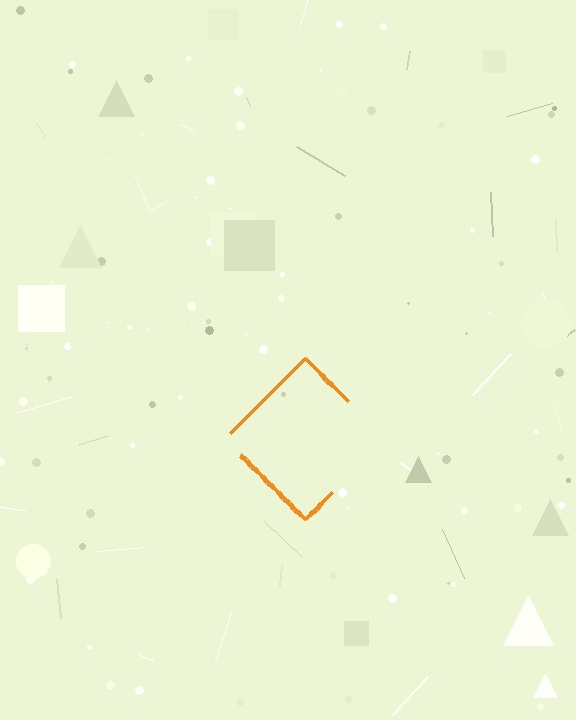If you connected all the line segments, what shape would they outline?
They would outline a diamond.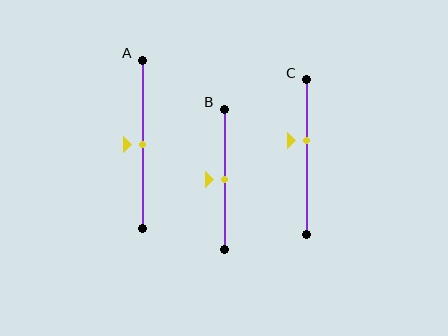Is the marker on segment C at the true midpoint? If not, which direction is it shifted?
No, the marker on segment C is shifted upward by about 11% of the segment length.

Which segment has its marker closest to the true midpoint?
Segment A has its marker closest to the true midpoint.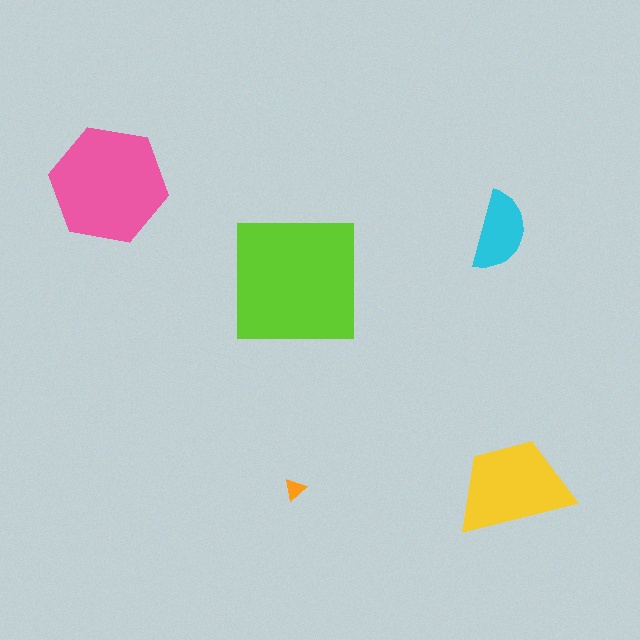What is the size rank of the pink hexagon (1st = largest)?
2nd.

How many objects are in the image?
There are 5 objects in the image.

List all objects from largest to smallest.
The lime square, the pink hexagon, the yellow trapezoid, the cyan semicircle, the orange triangle.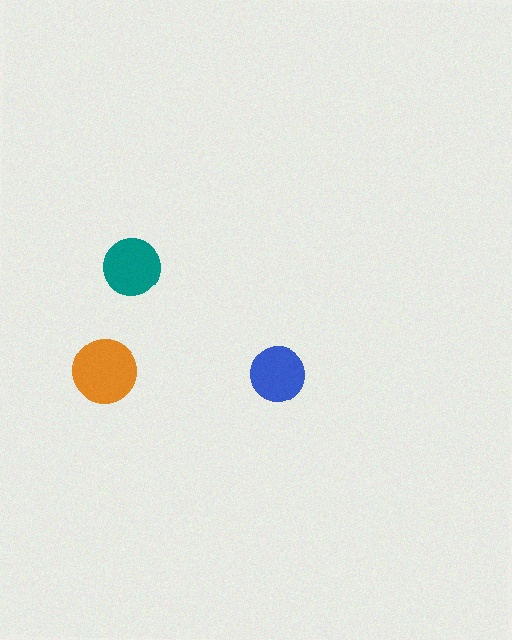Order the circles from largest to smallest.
the orange one, the teal one, the blue one.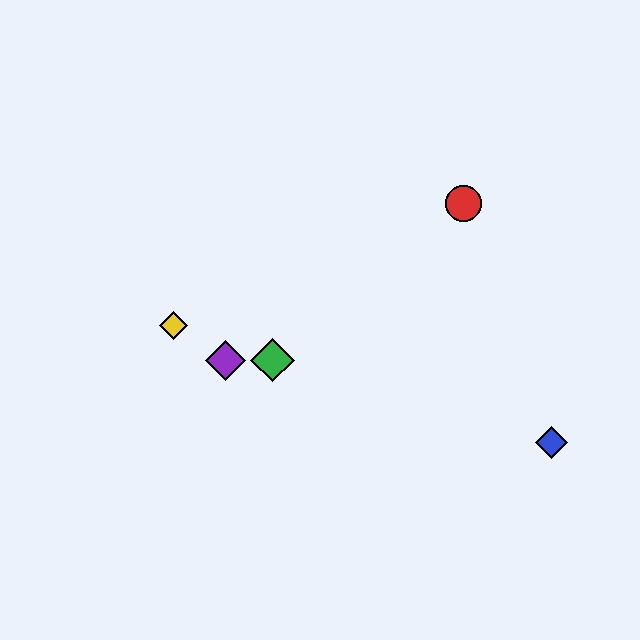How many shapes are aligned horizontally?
2 shapes (the green diamond, the purple diamond) are aligned horizontally.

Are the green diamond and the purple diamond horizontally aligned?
Yes, both are at y≈360.